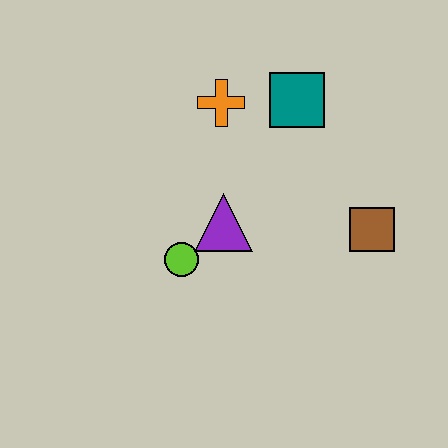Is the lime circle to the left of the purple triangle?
Yes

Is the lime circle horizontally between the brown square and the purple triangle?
No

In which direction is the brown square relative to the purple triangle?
The brown square is to the right of the purple triangle.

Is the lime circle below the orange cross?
Yes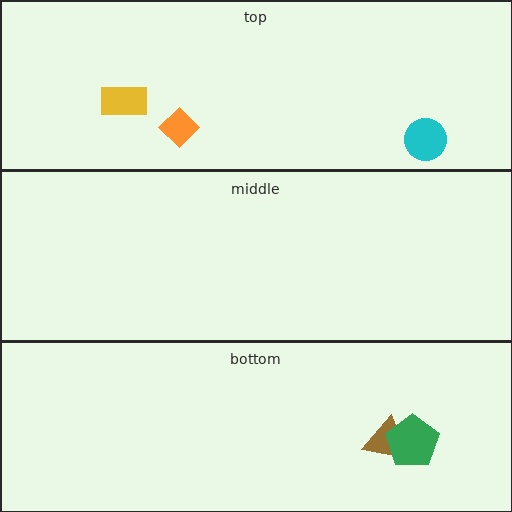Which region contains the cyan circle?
The top region.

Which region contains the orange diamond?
The top region.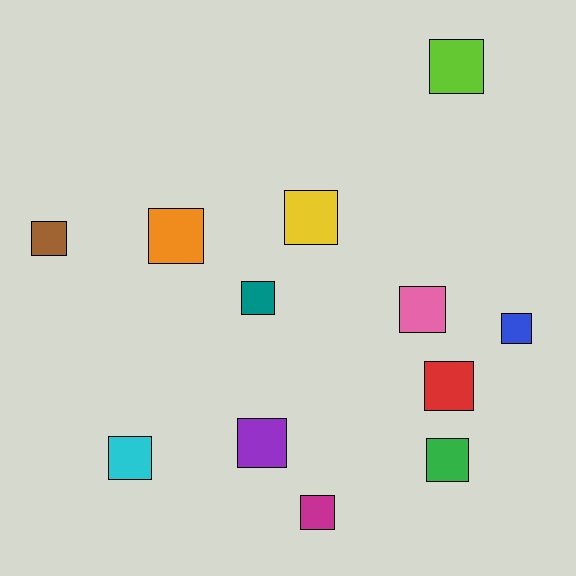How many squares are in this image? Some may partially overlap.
There are 12 squares.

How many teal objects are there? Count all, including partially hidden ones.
There is 1 teal object.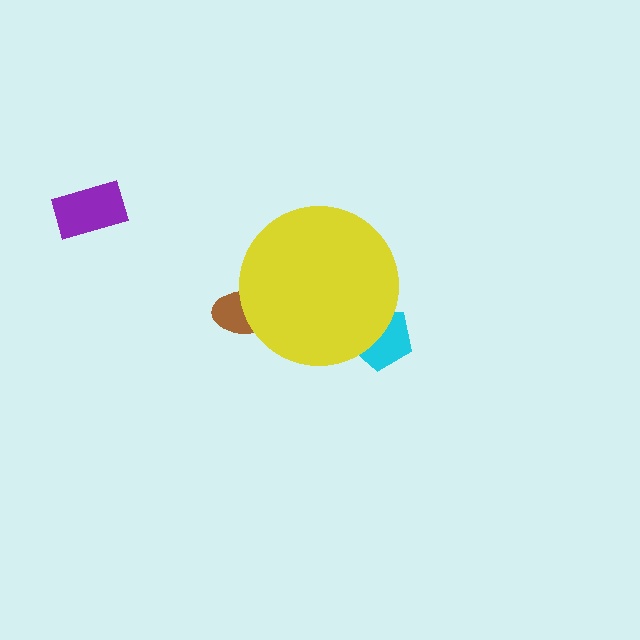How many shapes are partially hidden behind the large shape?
2 shapes are partially hidden.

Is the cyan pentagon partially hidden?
Yes, the cyan pentagon is partially hidden behind the yellow circle.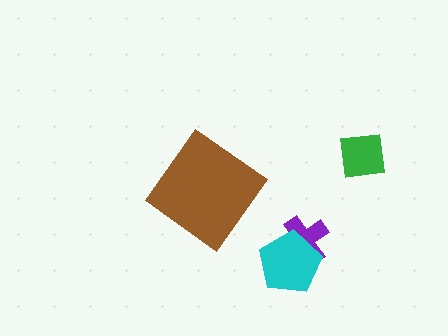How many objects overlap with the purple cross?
1 object overlaps with the purple cross.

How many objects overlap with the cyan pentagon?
1 object overlaps with the cyan pentagon.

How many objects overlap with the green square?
0 objects overlap with the green square.